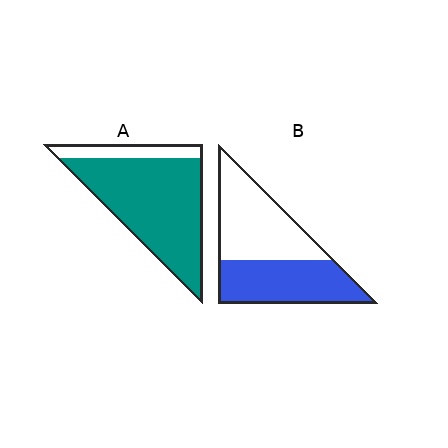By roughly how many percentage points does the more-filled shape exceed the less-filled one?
By roughly 35 percentage points (A over B).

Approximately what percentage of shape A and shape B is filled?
A is approximately 85% and B is approximately 45%.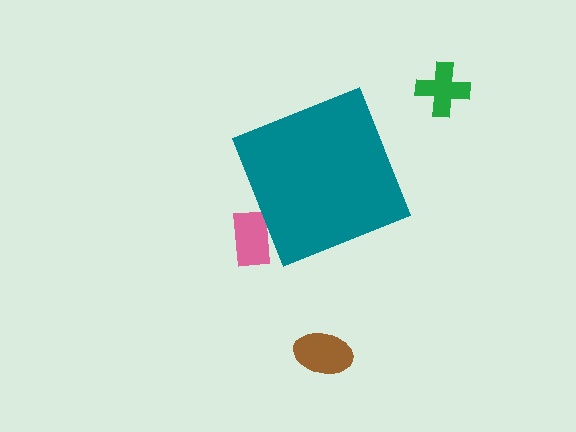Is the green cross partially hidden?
No, the green cross is fully visible.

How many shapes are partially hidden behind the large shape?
1 shape is partially hidden.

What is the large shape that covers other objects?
A teal diamond.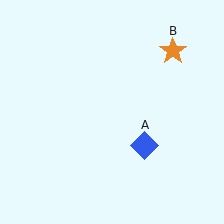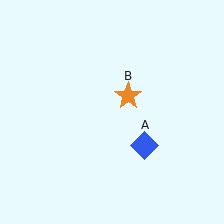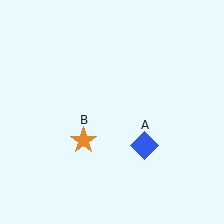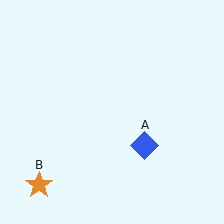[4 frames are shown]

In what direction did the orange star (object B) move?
The orange star (object B) moved down and to the left.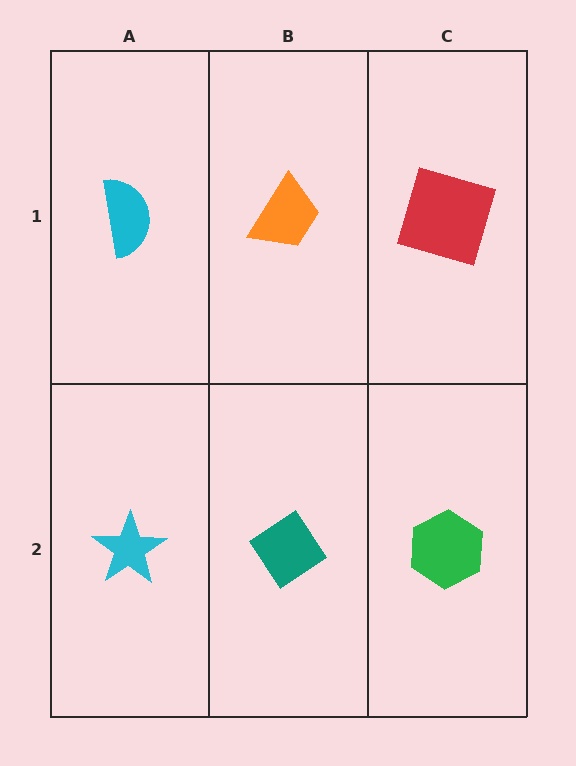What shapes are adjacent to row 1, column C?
A green hexagon (row 2, column C), an orange trapezoid (row 1, column B).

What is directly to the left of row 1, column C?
An orange trapezoid.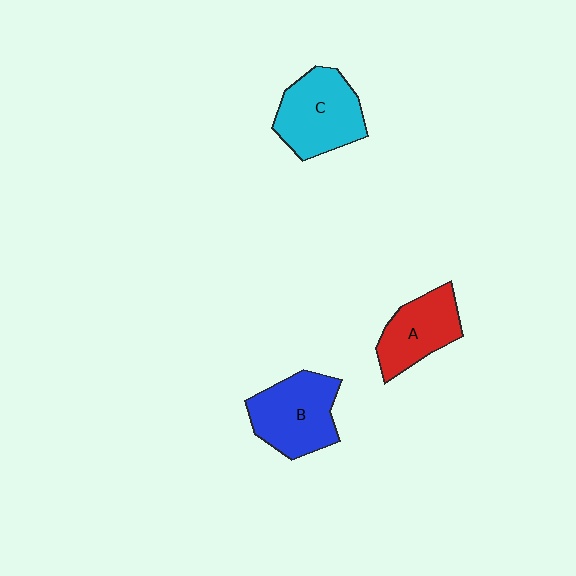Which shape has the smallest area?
Shape A (red).